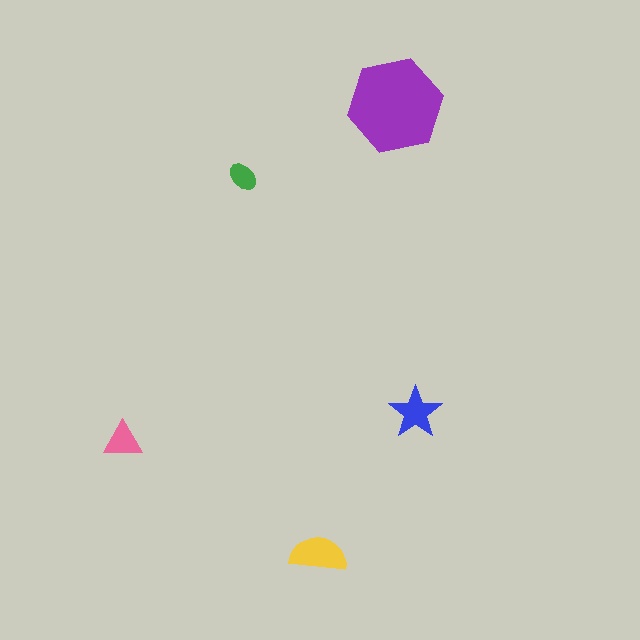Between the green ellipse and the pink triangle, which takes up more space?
The pink triangle.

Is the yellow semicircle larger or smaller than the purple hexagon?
Smaller.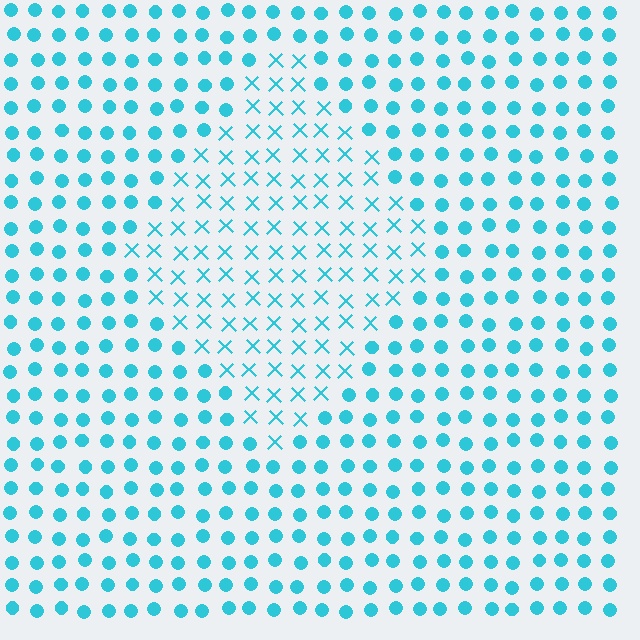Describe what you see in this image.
The image is filled with small cyan elements arranged in a uniform grid. A diamond-shaped region contains X marks, while the surrounding area contains circles. The boundary is defined purely by the change in element shape.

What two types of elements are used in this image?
The image uses X marks inside the diamond region and circles outside it.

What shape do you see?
I see a diamond.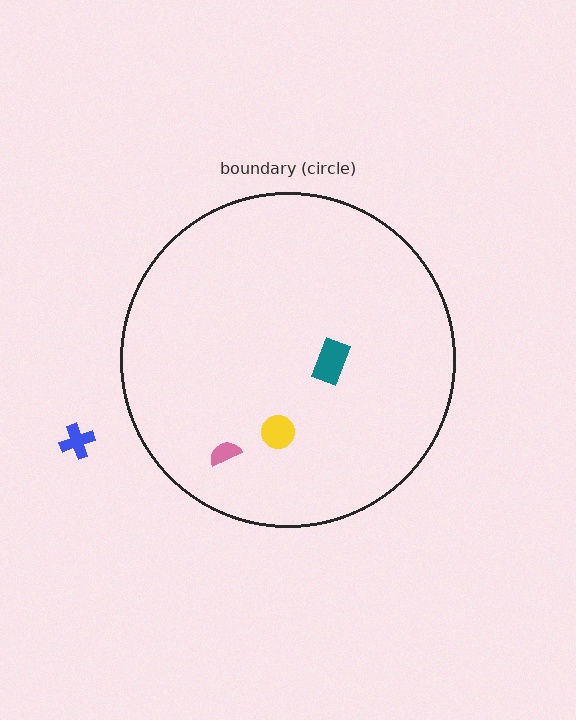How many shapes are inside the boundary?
3 inside, 1 outside.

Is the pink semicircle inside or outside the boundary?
Inside.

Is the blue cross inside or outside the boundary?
Outside.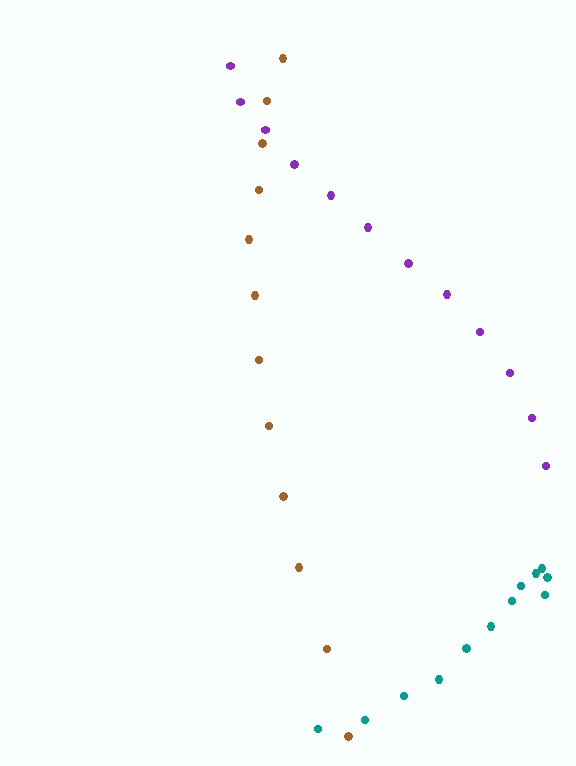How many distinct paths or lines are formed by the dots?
There are 3 distinct paths.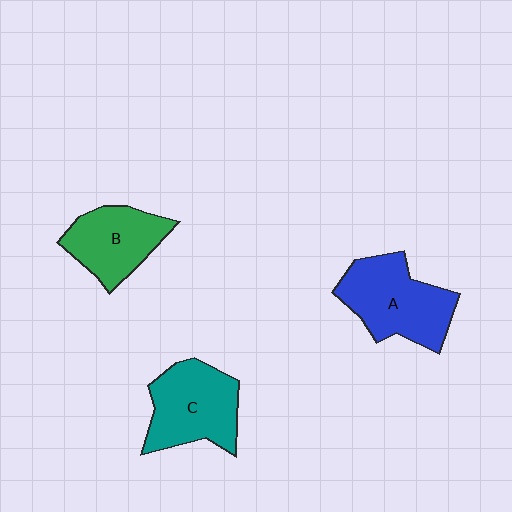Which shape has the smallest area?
Shape B (green).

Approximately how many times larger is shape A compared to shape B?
Approximately 1.3 times.